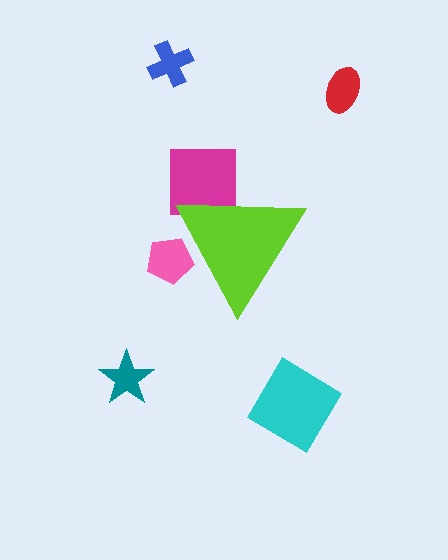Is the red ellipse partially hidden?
No, the red ellipse is fully visible.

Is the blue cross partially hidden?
No, the blue cross is fully visible.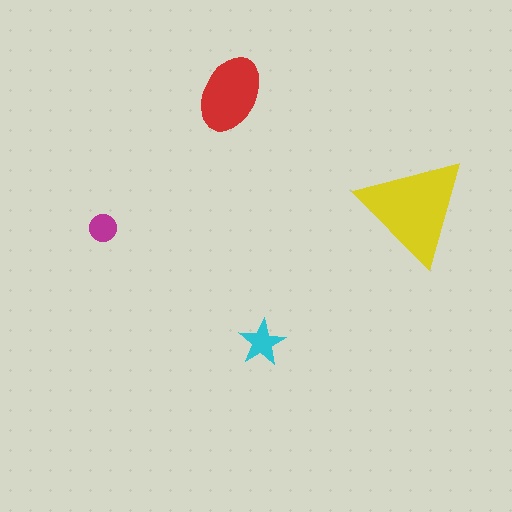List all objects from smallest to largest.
The magenta circle, the cyan star, the red ellipse, the yellow triangle.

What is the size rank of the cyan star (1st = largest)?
3rd.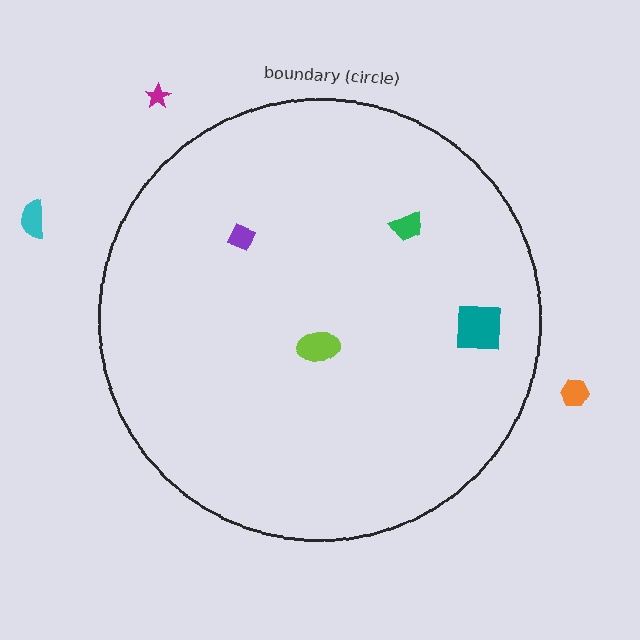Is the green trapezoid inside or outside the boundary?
Inside.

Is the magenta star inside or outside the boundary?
Outside.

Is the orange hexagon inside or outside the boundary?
Outside.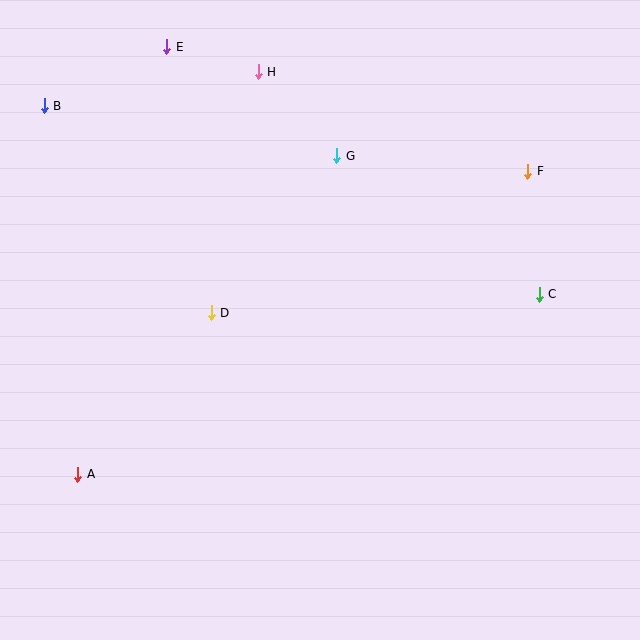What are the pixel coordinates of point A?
Point A is at (78, 474).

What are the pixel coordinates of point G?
Point G is at (337, 156).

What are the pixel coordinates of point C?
Point C is at (539, 294).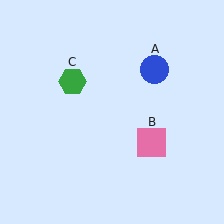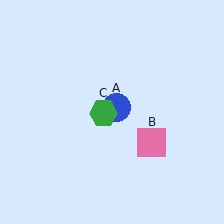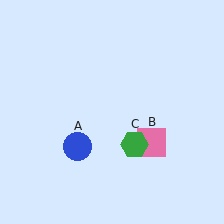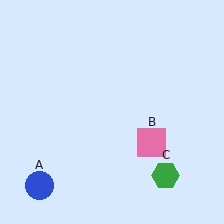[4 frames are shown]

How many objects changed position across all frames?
2 objects changed position: blue circle (object A), green hexagon (object C).